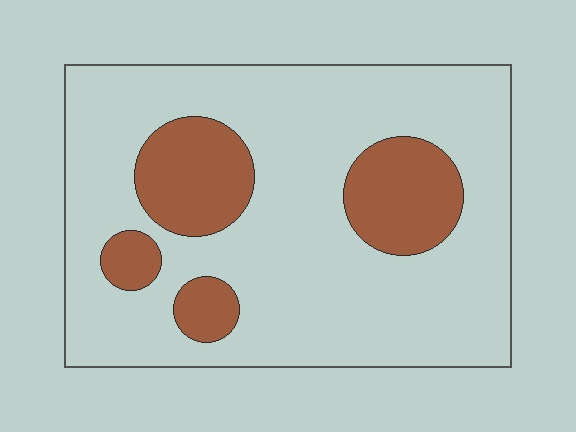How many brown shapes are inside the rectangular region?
4.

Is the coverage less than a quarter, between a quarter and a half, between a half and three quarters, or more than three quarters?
Less than a quarter.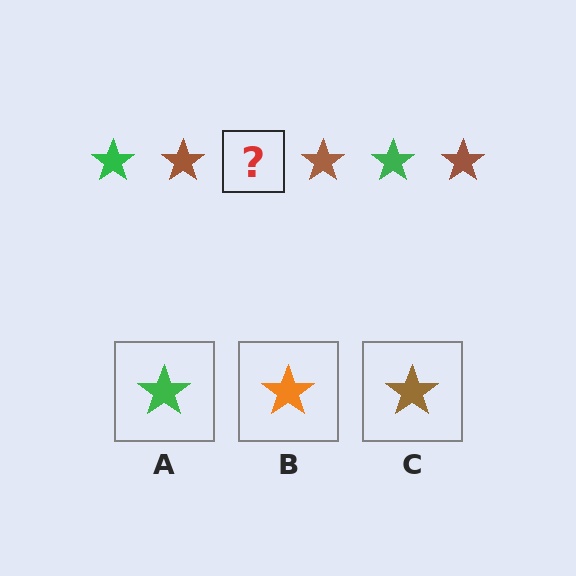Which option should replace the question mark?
Option A.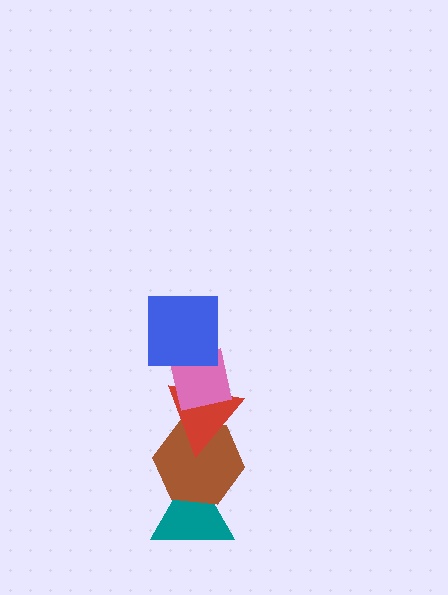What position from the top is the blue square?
The blue square is 1st from the top.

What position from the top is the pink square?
The pink square is 2nd from the top.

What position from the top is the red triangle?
The red triangle is 3rd from the top.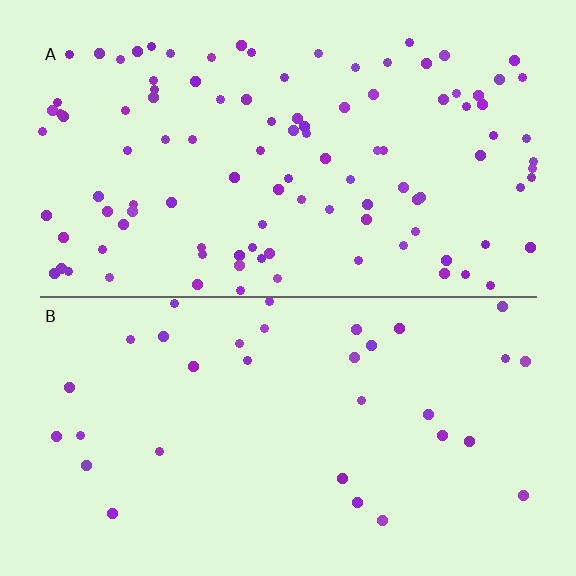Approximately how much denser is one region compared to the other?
Approximately 3.2× — region A over region B.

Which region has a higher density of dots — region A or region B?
A (the top).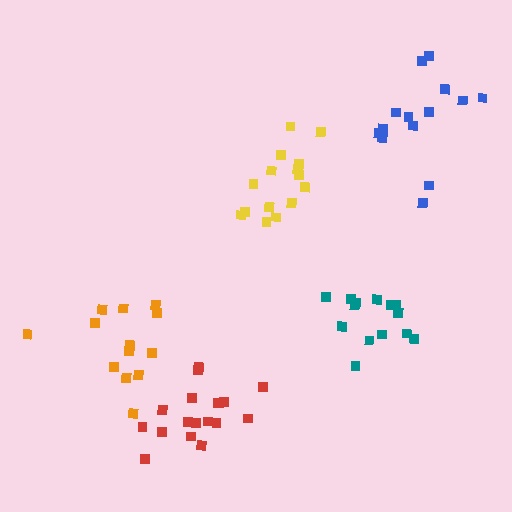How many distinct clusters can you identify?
There are 5 distinct clusters.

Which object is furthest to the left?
The orange cluster is leftmost.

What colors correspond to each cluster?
The clusters are colored: teal, yellow, orange, blue, red.